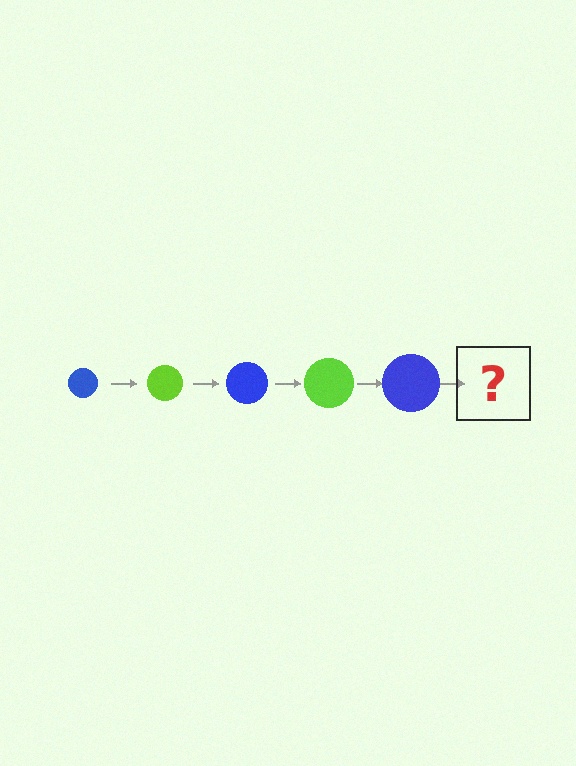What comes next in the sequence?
The next element should be a lime circle, larger than the previous one.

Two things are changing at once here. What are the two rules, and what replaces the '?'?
The two rules are that the circle grows larger each step and the color cycles through blue and lime. The '?' should be a lime circle, larger than the previous one.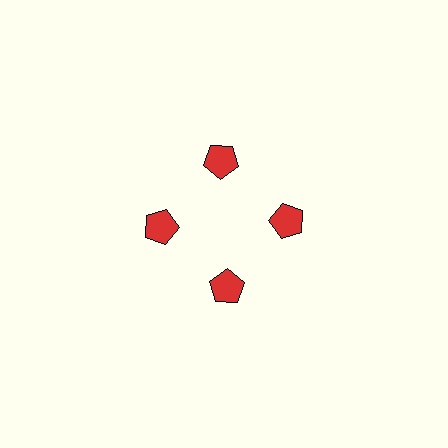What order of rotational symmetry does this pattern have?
This pattern has 4-fold rotational symmetry.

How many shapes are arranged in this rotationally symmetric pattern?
There are 4 shapes, arranged in 4 groups of 1.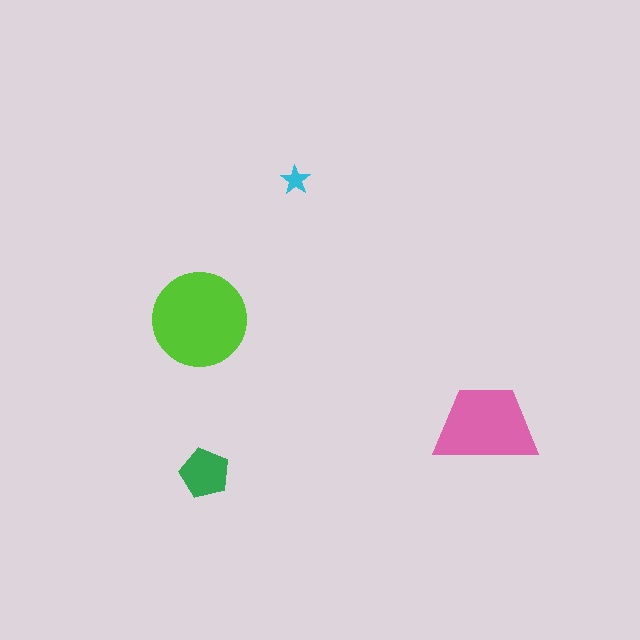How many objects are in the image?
There are 4 objects in the image.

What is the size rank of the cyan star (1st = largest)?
4th.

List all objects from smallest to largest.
The cyan star, the green pentagon, the pink trapezoid, the lime circle.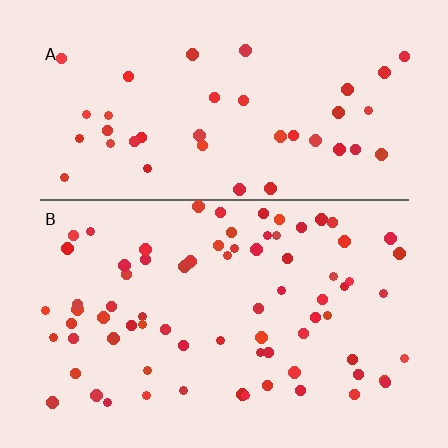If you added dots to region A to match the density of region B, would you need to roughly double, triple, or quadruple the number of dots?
Approximately double.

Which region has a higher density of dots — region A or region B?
B (the bottom).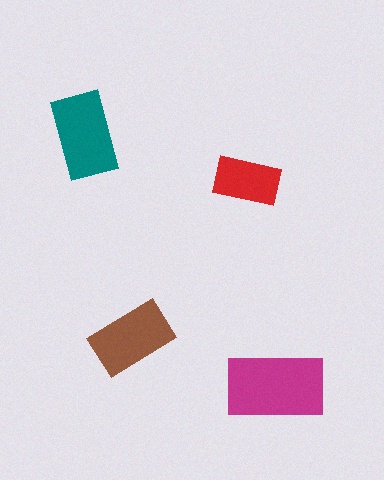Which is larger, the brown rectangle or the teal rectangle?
The teal one.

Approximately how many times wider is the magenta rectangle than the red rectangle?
About 1.5 times wider.